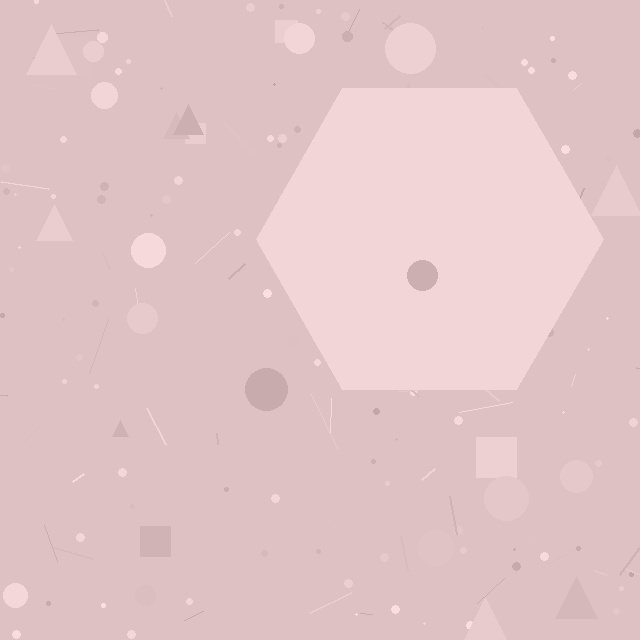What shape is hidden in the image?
A hexagon is hidden in the image.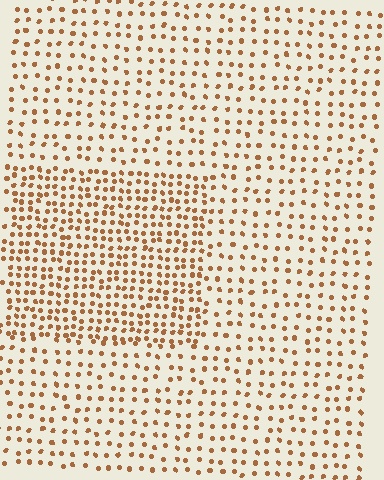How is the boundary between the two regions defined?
The boundary is defined by a change in element density (approximately 1.9x ratio). All elements are the same color, size, and shape.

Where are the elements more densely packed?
The elements are more densely packed inside the rectangle boundary.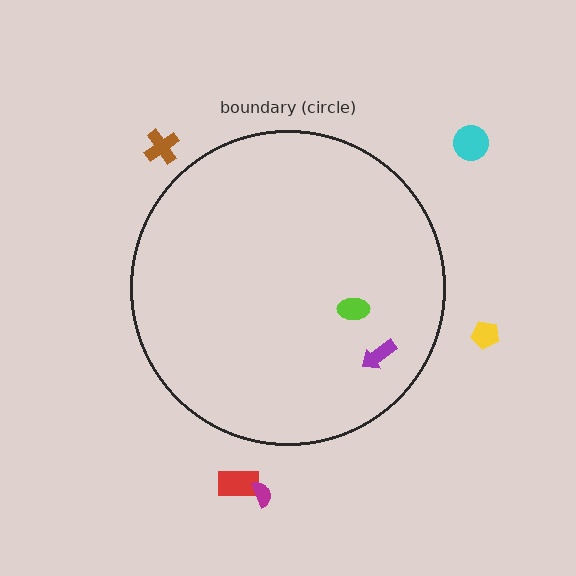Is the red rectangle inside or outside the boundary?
Outside.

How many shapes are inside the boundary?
2 inside, 5 outside.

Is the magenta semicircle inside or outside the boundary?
Outside.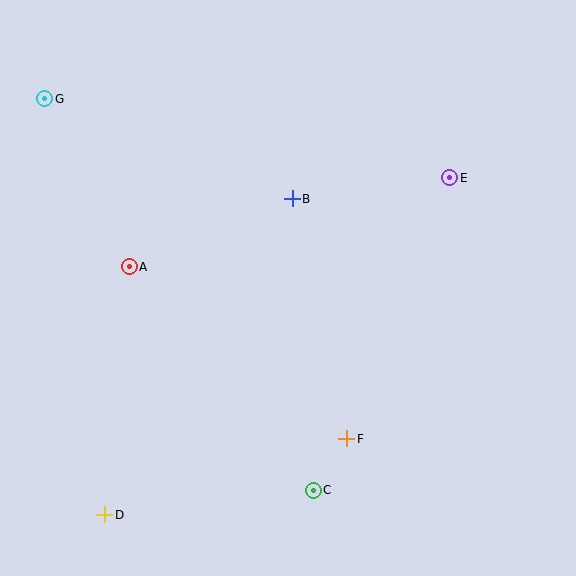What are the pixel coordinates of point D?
Point D is at (105, 515).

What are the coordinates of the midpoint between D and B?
The midpoint between D and B is at (198, 357).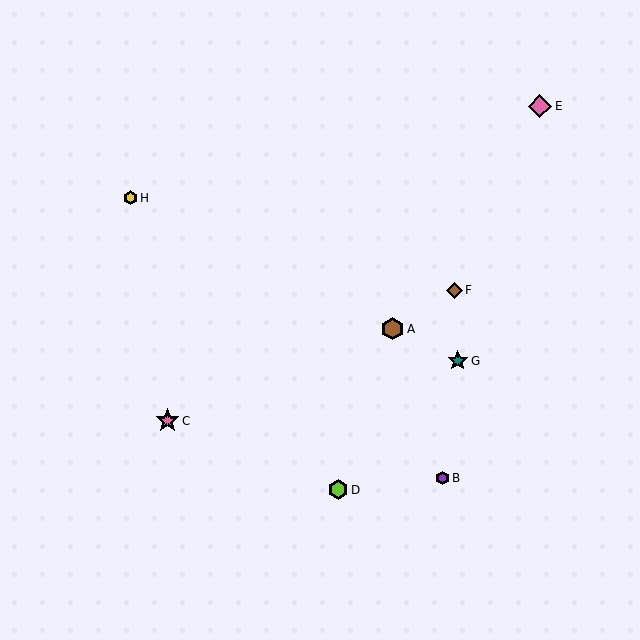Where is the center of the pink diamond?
The center of the pink diamond is at (540, 106).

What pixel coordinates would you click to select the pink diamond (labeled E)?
Click at (540, 106) to select the pink diamond E.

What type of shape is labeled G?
Shape G is a teal star.